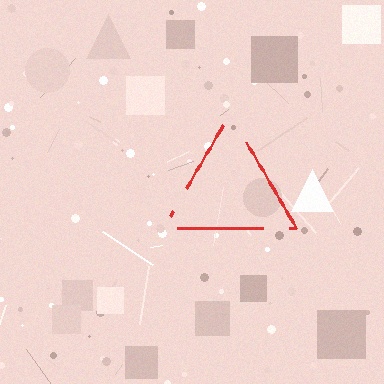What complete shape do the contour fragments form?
The contour fragments form a triangle.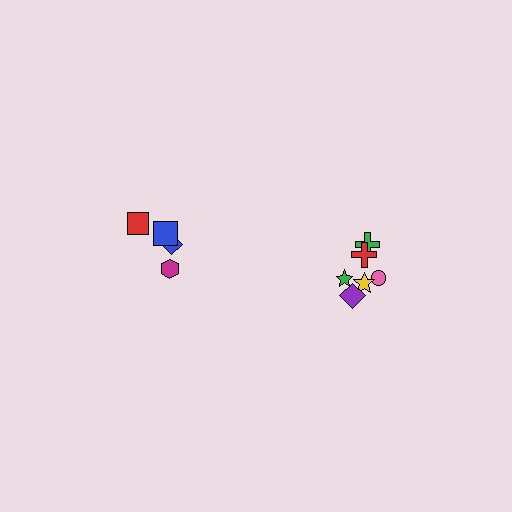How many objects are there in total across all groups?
There are 10 objects.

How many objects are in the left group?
There are 4 objects.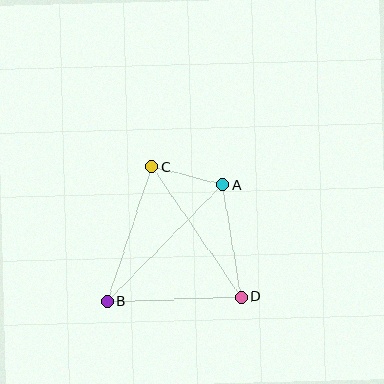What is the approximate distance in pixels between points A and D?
The distance between A and D is approximately 114 pixels.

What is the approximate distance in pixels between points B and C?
The distance between B and C is approximately 142 pixels.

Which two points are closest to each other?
Points A and C are closest to each other.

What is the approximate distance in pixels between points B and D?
The distance between B and D is approximately 134 pixels.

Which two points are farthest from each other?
Points A and B are farthest from each other.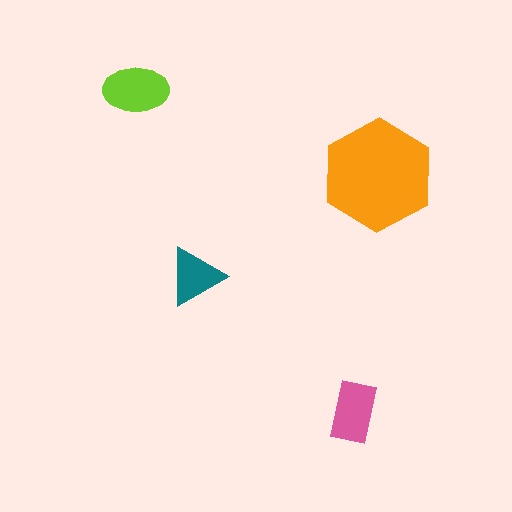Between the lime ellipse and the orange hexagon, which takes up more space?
The orange hexagon.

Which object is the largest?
The orange hexagon.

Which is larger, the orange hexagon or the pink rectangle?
The orange hexagon.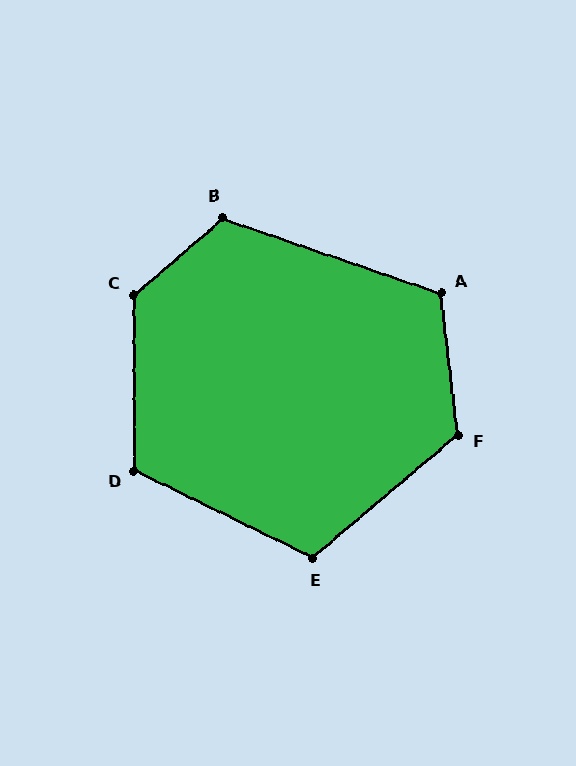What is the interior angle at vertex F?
Approximately 124 degrees (obtuse).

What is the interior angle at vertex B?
Approximately 120 degrees (obtuse).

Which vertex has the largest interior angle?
C, at approximately 131 degrees.